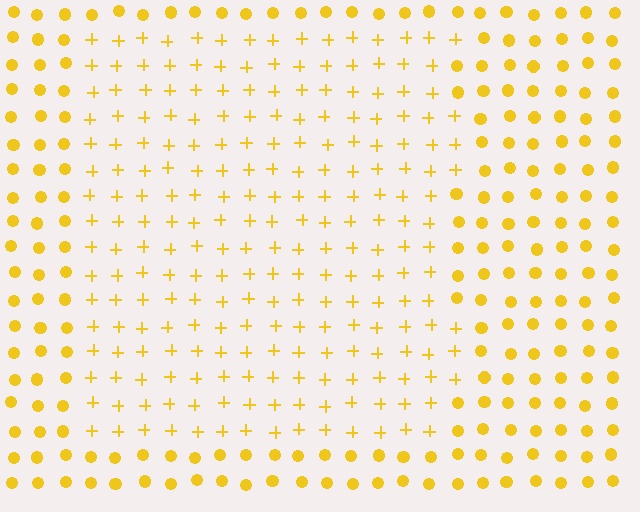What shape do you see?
I see a rectangle.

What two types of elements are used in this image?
The image uses plus signs inside the rectangle region and circles outside it.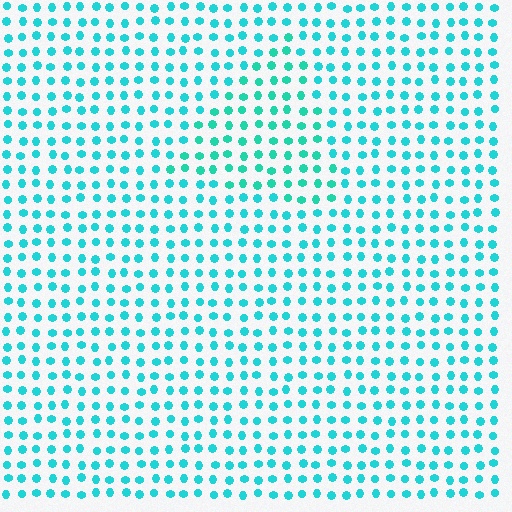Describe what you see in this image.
The image is filled with small cyan elements in a uniform arrangement. A triangle-shaped region is visible where the elements are tinted to a slightly different hue, forming a subtle color boundary.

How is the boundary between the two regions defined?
The boundary is defined purely by a slight shift in hue (about 16 degrees). Spacing, size, and orientation are identical on both sides.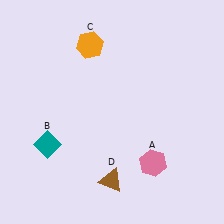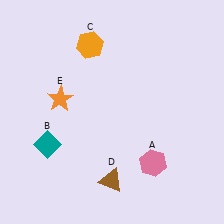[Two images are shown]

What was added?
An orange star (E) was added in Image 2.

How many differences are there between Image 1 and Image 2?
There is 1 difference between the two images.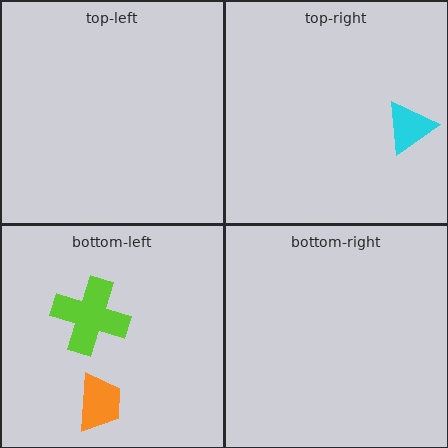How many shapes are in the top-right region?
1.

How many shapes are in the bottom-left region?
2.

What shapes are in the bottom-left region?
The lime cross, the orange trapezoid.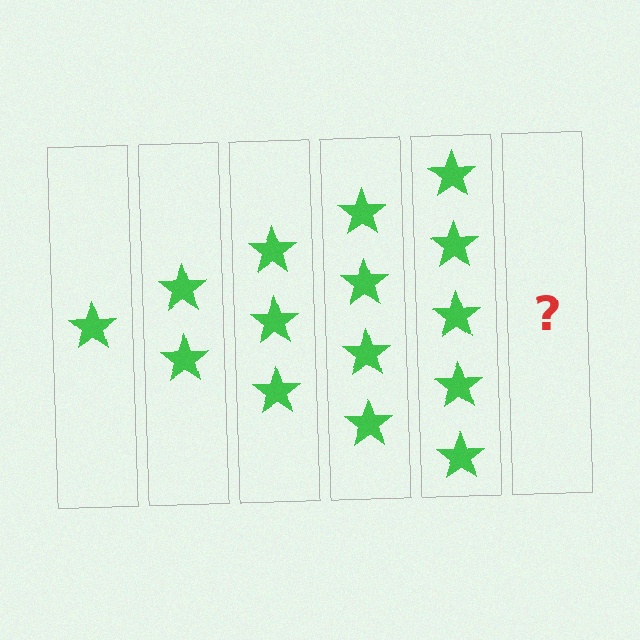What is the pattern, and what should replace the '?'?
The pattern is that each step adds one more star. The '?' should be 6 stars.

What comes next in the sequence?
The next element should be 6 stars.